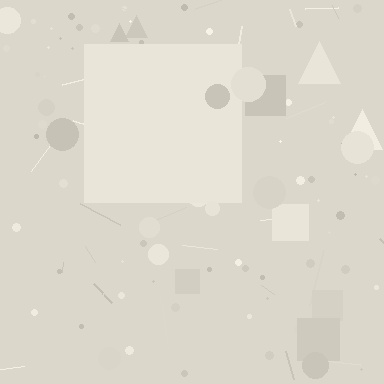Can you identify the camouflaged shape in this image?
The camouflaged shape is a square.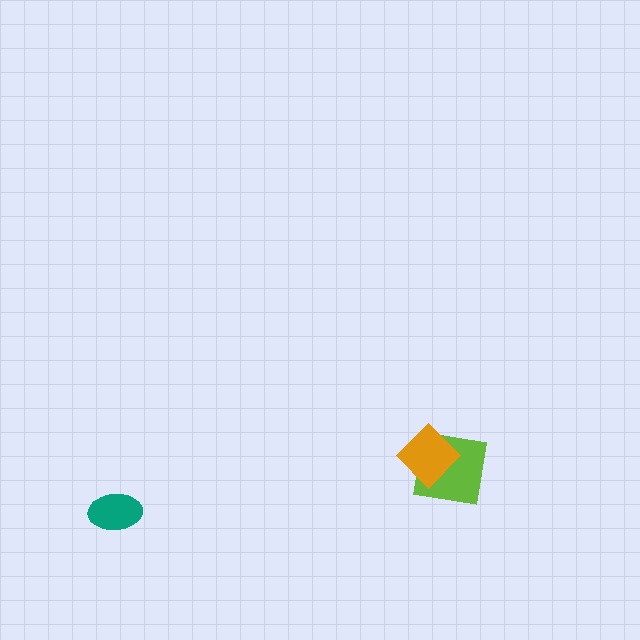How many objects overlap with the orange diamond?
1 object overlaps with the orange diamond.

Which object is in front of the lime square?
The orange diamond is in front of the lime square.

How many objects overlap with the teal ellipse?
0 objects overlap with the teal ellipse.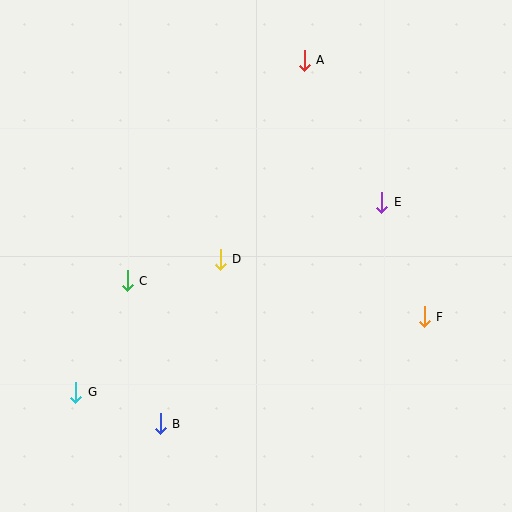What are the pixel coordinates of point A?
Point A is at (304, 60).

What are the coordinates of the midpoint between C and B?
The midpoint between C and B is at (144, 352).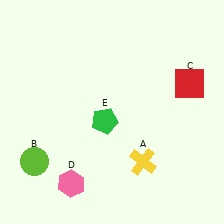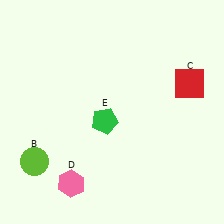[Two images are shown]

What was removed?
The yellow cross (A) was removed in Image 2.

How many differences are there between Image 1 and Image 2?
There is 1 difference between the two images.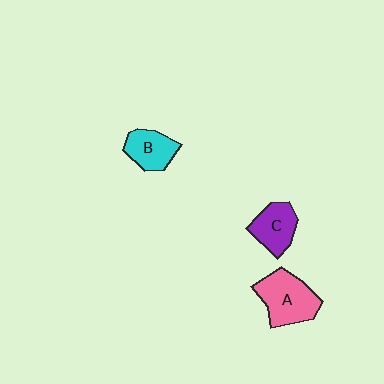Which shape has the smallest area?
Shape B (cyan).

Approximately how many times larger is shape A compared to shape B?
Approximately 1.5 times.